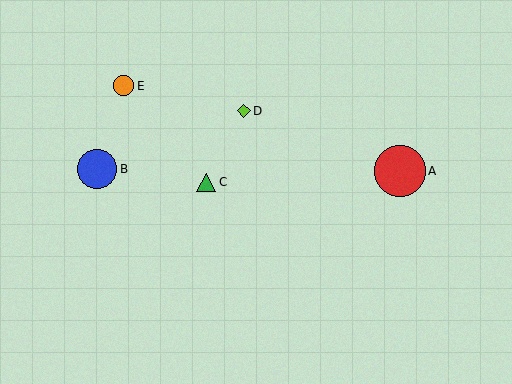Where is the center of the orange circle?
The center of the orange circle is at (124, 86).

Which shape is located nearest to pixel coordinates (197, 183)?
The green triangle (labeled C) at (206, 183) is nearest to that location.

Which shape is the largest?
The red circle (labeled A) is the largest.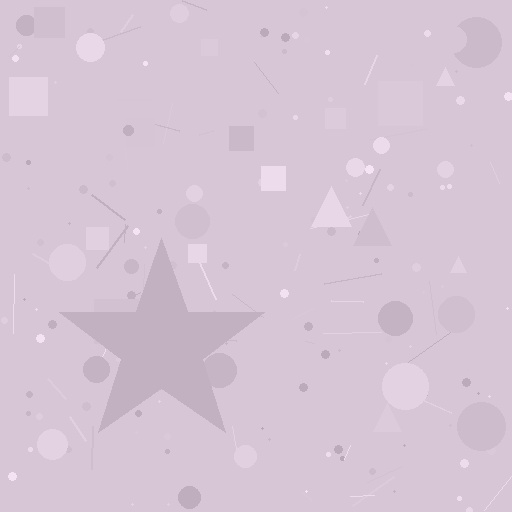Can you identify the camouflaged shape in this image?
The camouflaged shape is a star.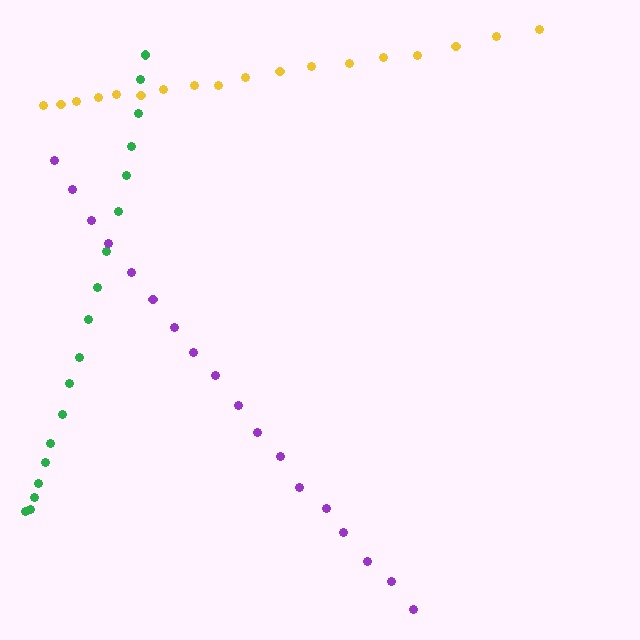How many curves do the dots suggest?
There are 3 distinct paths.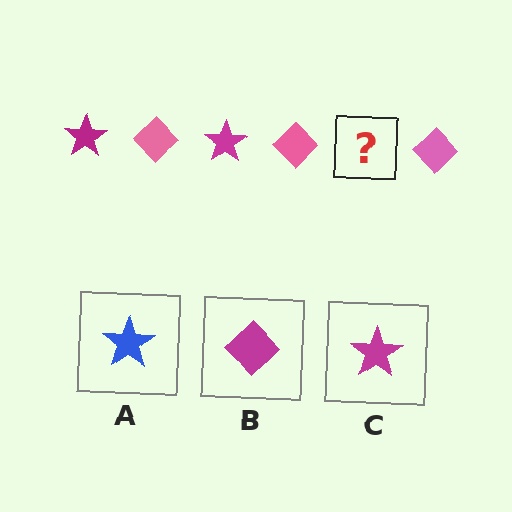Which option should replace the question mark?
Option C.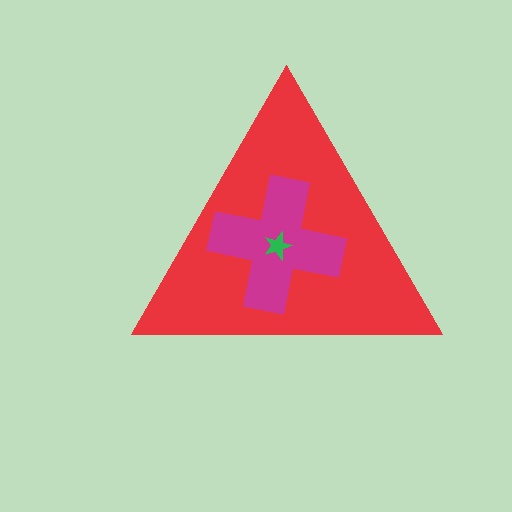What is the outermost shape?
The red triangle.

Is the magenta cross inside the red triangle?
Yes.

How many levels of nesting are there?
3.